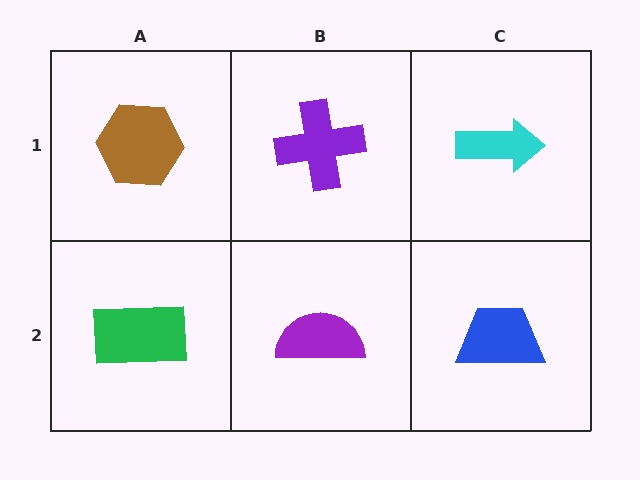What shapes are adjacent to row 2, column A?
A brown hexagon (row 1, column A), a purple semicircle (row 2, column B).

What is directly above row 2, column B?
A purple cross.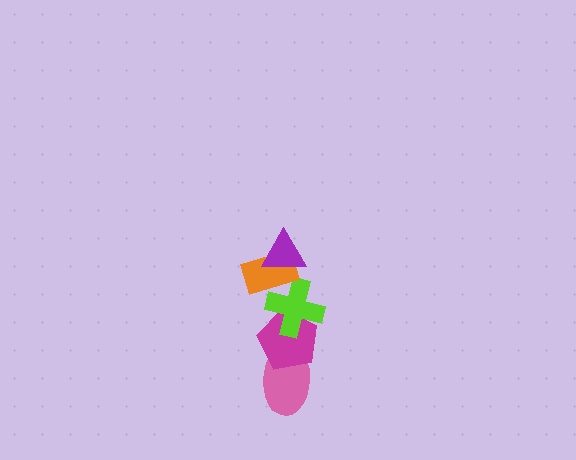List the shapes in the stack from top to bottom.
From top to bottom: the purple triangle, the orange rectangle, the lime cross, the magenta pentagon, the pink ellipse.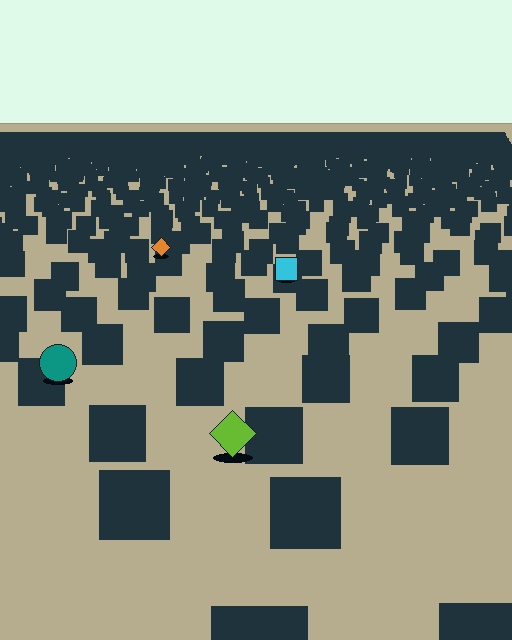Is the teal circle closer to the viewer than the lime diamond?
No. The lime diamond is closer — you can tell from the texture gradient: the ground texture is coarser near it.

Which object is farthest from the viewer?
The orange diamond is farthest from the viewer. It appears smaller and the ground texture around it is denser.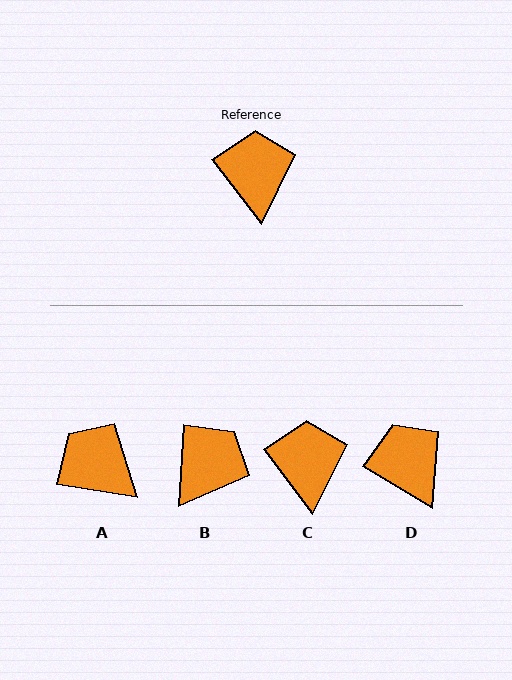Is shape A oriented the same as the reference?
No, it is off by about 43 degrees.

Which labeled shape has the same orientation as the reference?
C.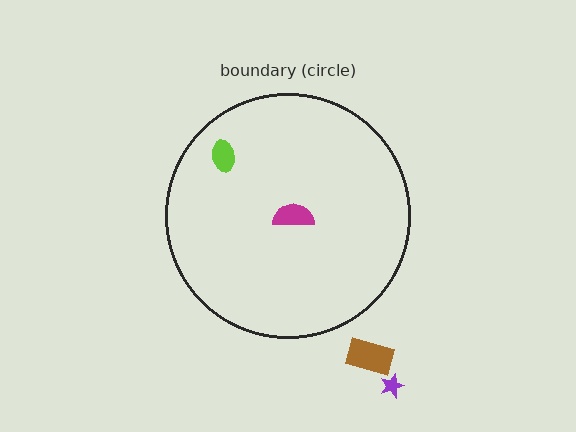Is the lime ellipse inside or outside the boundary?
Inside.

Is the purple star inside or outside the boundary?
Outside.